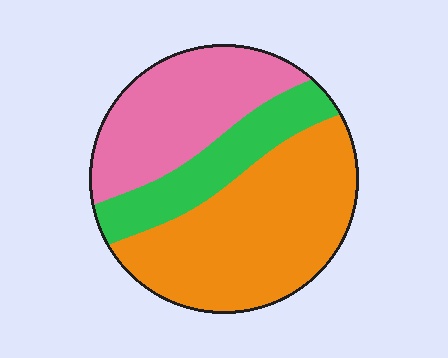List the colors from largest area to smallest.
From largest to smallest: orange, pink, green.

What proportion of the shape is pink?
Pink takes up about one third (1/3) of the shape.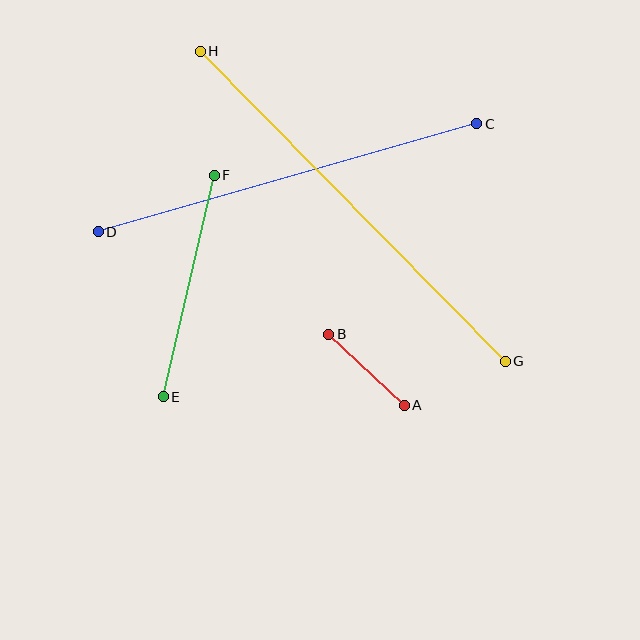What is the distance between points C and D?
The distance is approximately 393 pixels.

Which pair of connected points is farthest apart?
Points G and H are farthest apart.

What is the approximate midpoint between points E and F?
The midpoint is at approximately (189, 286) pixels.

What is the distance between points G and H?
The distance is approximately 435 pixels.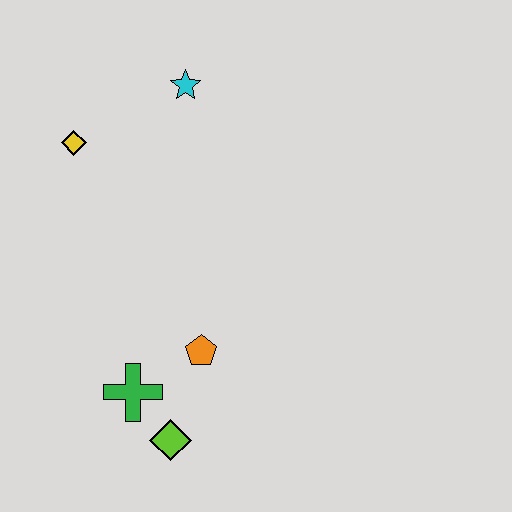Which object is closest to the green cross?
The lime diamond is closest to the green cross.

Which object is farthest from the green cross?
The cyan star is farthest from the green cross.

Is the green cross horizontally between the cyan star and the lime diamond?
No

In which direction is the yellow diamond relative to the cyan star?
The yellow diamond is to the left of the cyan star.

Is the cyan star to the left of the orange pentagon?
Yes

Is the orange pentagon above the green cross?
Yes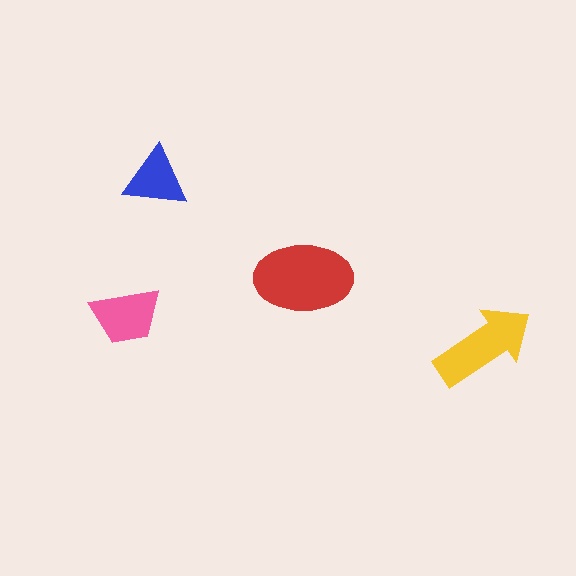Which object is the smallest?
The blue triangle.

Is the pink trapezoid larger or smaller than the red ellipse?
Smaller.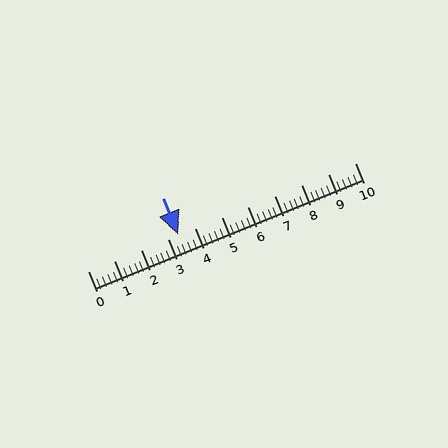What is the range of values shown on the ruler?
The ruler shows values from 0 to 10.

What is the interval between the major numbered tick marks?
The major tick marks are spaced 1 units apart.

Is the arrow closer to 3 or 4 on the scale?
The arrow is closer to 3.